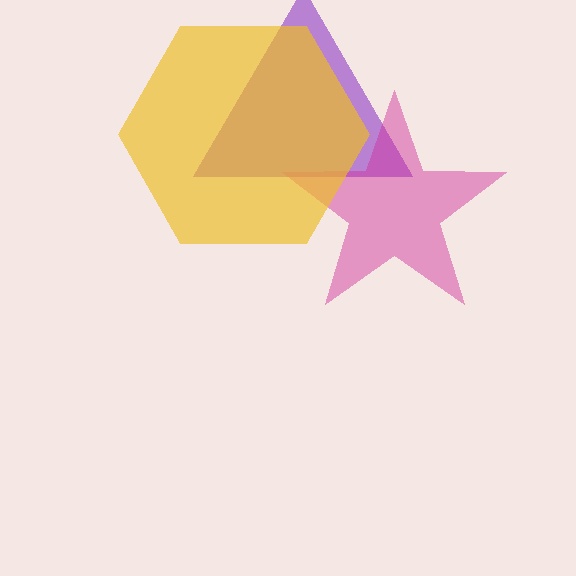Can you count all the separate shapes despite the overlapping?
Yes, there are 3 separate shapes.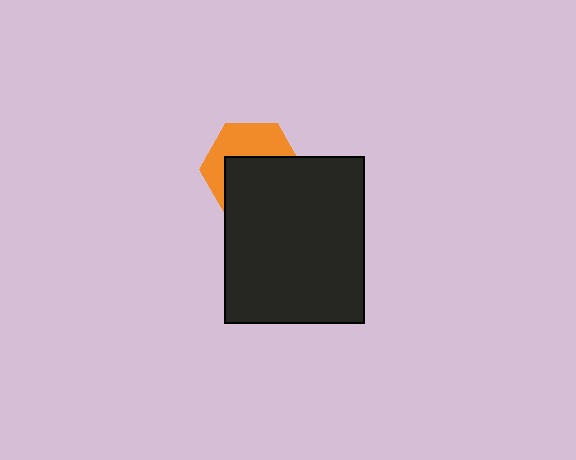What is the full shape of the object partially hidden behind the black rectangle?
The partially hidden object is an orange hexagon.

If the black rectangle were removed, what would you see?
You would see the complete orange hexagon.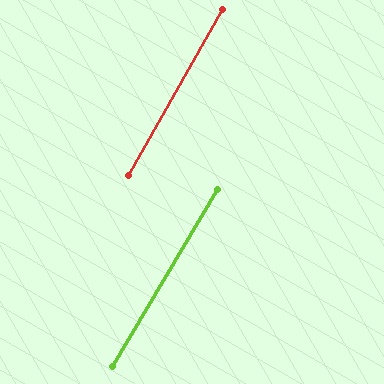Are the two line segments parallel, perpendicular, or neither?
Parallel — their directions differ by only 0.8°.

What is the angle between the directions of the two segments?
Approximately 1 degree.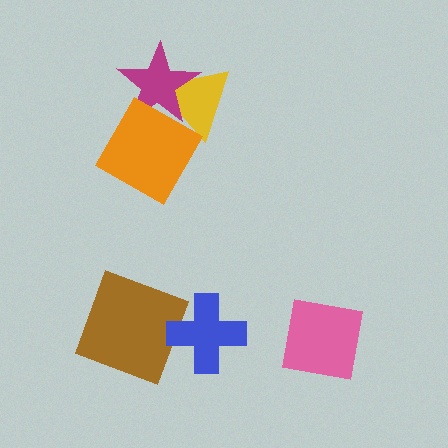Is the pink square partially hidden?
No, no other shape covers it.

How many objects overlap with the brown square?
1 object overlaps with the brown square.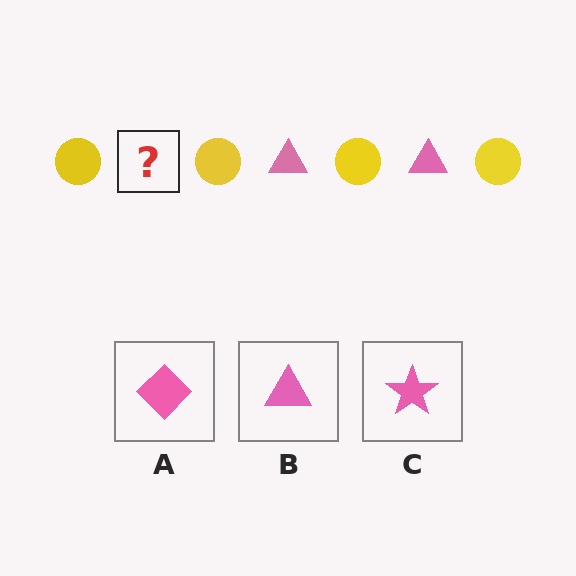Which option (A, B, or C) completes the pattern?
B.